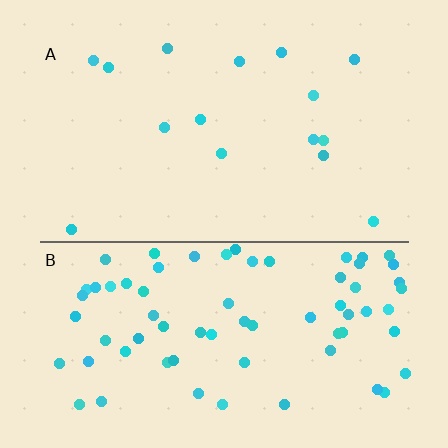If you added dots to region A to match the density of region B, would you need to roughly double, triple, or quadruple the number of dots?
Approximately quadruple.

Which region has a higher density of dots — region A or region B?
B (the bottom).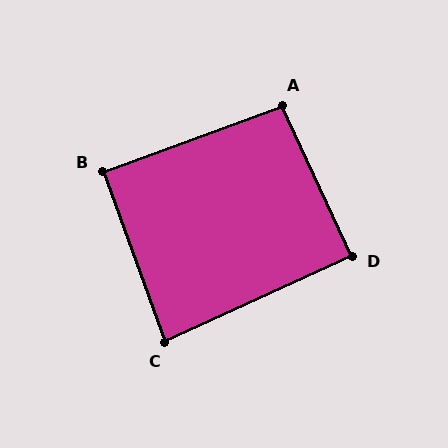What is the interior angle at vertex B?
Approximately 90 degrees (approximately right).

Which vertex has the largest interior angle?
A, at approximately 94 degrees.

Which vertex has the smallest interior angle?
C, at approximately 86 degrees.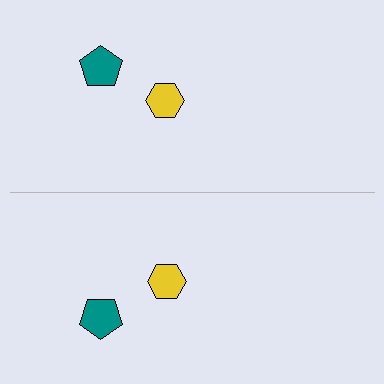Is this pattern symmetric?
Yes, this pattern has bilateral (reflection) symmetry.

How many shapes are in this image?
There are 4 shapes in this image.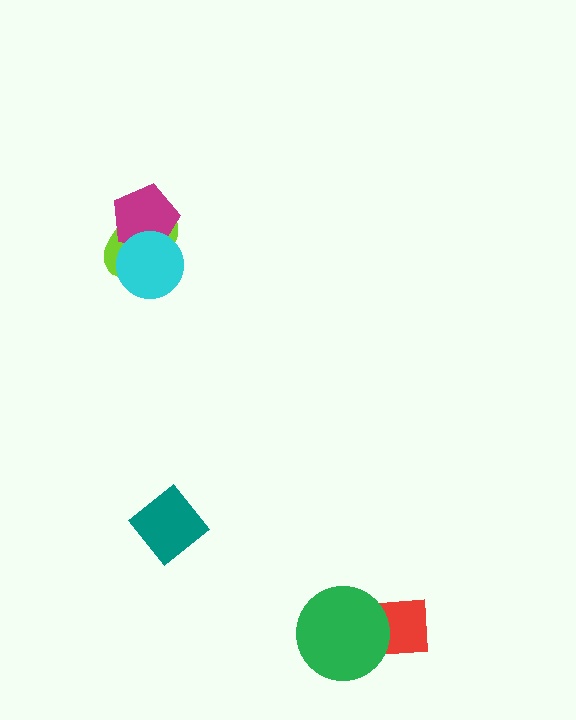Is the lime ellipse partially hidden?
Yes, it is partially covered by another shape.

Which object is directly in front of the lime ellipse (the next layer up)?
The magenta pentagon is directly in front of the lime ellipse.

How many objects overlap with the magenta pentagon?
2 objects overlap with the magenta pentagon.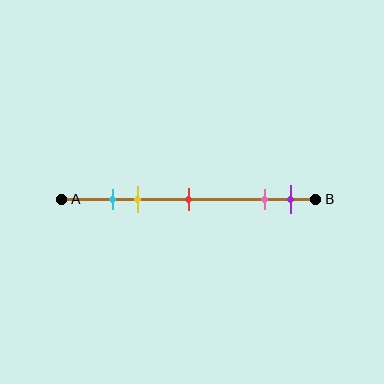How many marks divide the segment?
There are 5 marks dividing the segment.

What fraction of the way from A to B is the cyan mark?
The cyan mark is approximately 20% (0.2) of the way from A to B.